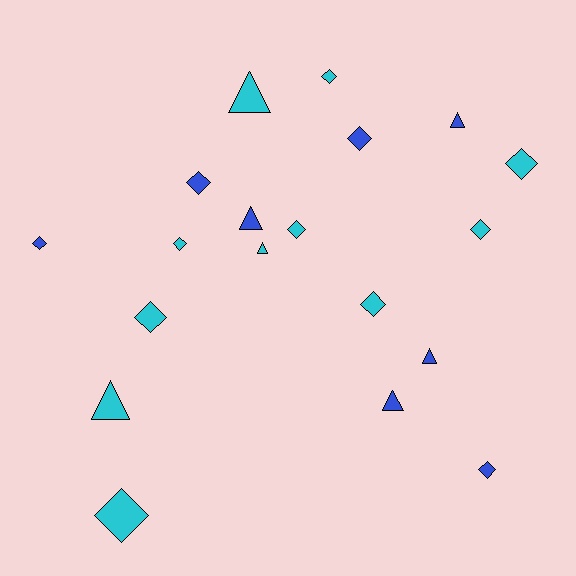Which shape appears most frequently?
Diamond, with 12 objects.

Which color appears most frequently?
Cyan, with 11 objects.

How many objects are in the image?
There are 19 objects.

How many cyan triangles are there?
There are 3 cyan triangles.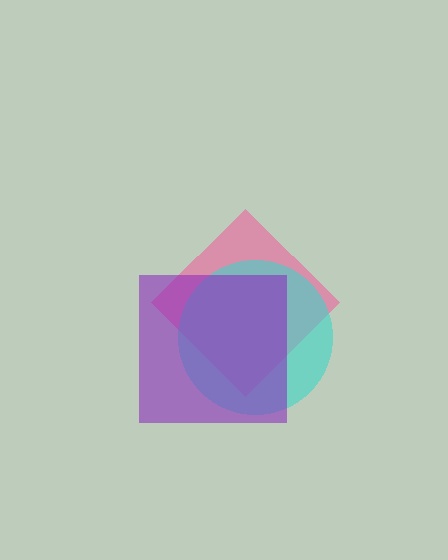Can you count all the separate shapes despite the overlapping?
Yes, there are 3 separate shapes.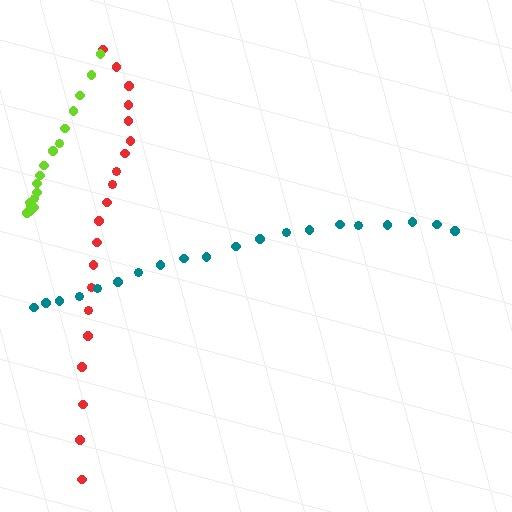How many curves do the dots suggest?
There are 3 distinct paths.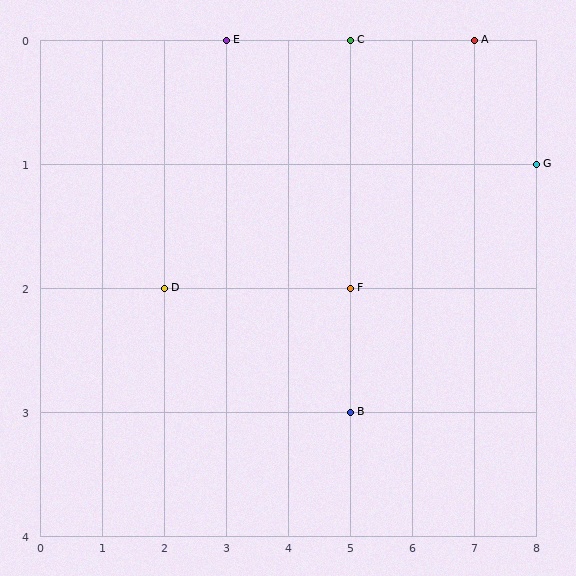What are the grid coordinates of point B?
Point B is at grid coordinates (5, 3).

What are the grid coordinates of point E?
Point E is at grid coordinates (3, 0).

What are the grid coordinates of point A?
Point A is at grid coordinates (7, 0).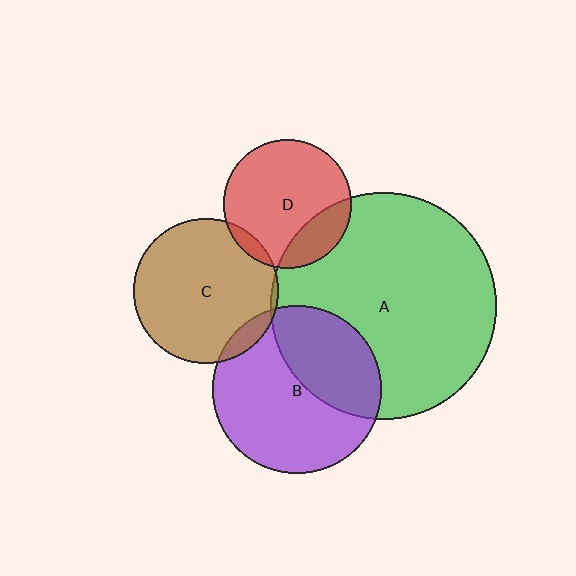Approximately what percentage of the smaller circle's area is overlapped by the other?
Approximately 5%.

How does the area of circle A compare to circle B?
Approximately 1.8 times.